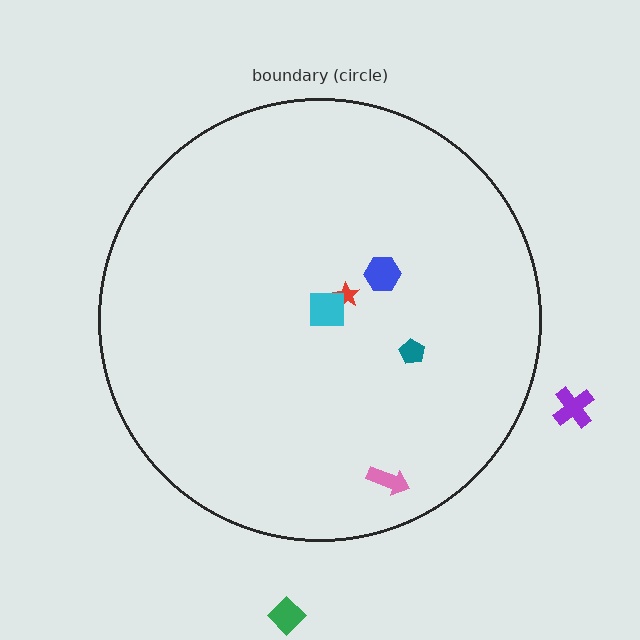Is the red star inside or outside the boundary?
Inside.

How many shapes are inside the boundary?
5 inside, 2 outside.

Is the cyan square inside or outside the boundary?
Inside.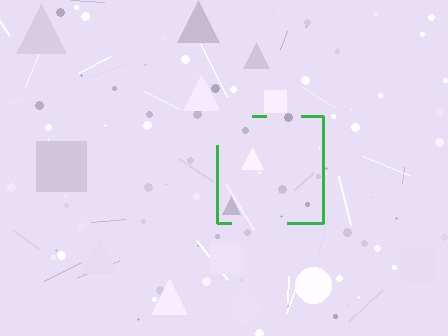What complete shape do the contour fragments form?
The contour fragments form a square.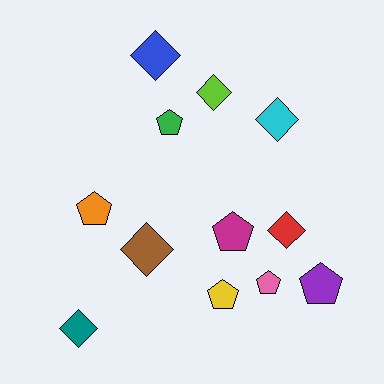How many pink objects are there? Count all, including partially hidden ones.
There is 1 pink object.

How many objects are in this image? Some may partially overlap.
There are 12 objects.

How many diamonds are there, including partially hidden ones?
There are 6 diamonds.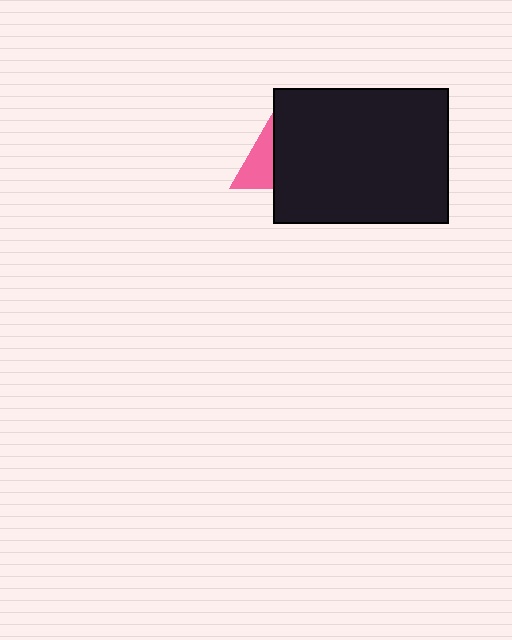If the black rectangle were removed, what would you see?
You would see the complete pink triangle.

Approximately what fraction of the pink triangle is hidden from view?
Roughly 67% of the pink triangle is hidden behind the black rectangle.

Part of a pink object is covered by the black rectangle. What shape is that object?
It is a triangle.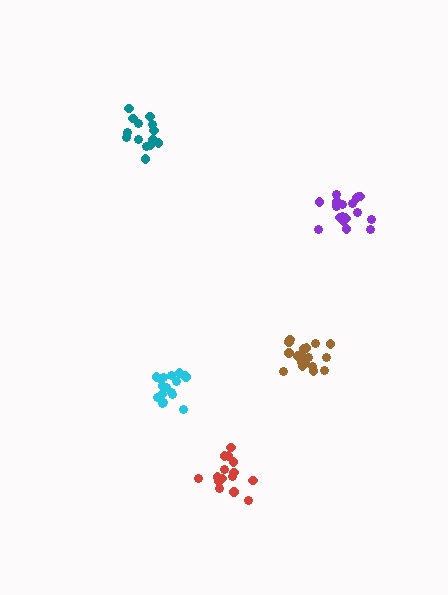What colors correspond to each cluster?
The clusters are colored: cyan, brown, purple, teal, red.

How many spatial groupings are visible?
There are 5 spatial groupings.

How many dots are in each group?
Group 1: 17 dots, Group 2: 19 dots, Group 3: 20 dots, Group 4: 14 dots, Group 5: 15 dots (85 total).